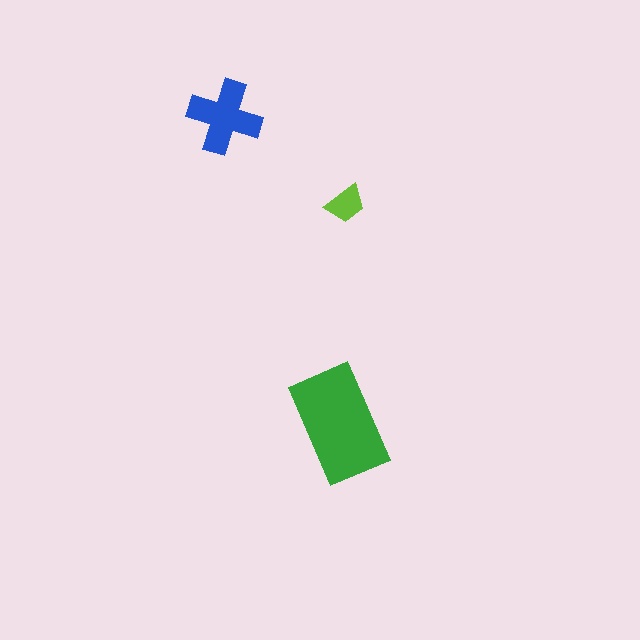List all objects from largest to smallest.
The green rectangle, the blue cross, the lime trapezoid.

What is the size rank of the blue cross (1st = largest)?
2nd.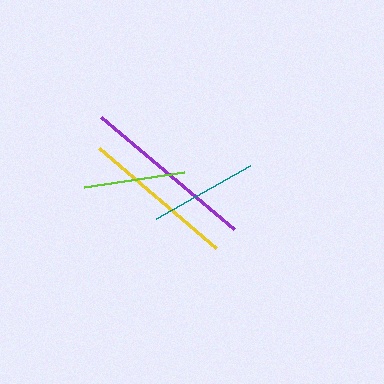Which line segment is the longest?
The purple line is the longest at approximately 174 pixels.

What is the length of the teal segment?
The teal segment is approximately 108 pixels long.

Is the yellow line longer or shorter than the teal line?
The yellow line is longer than the teal line.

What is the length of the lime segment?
The lime segment is approximately 101 pixels long.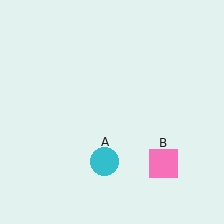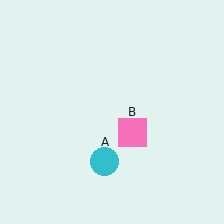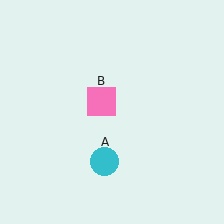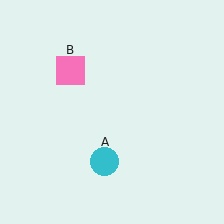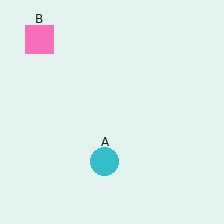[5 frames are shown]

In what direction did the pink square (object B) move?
The pink square (object B) moved up and to the left.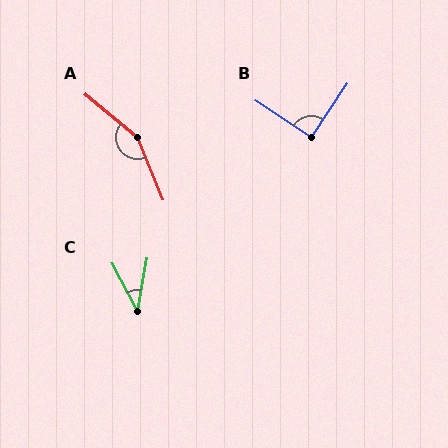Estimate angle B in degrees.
Approximately 91 degrees.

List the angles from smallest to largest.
C (38°), B (91°), A (152°).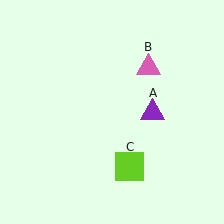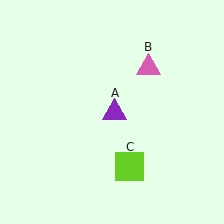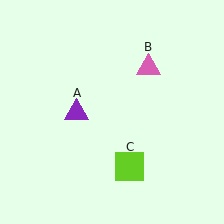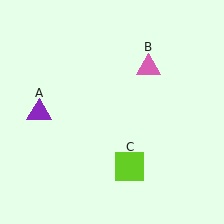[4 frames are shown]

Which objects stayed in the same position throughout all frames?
Pink triangle (object B) and lime square (object C) remained stationary.